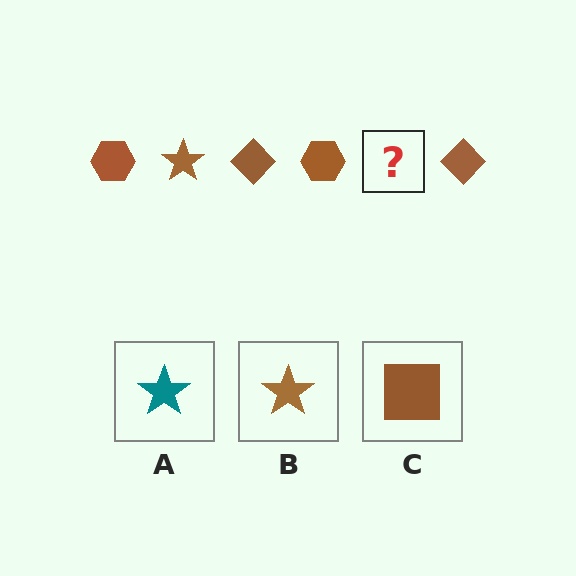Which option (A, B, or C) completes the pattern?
B.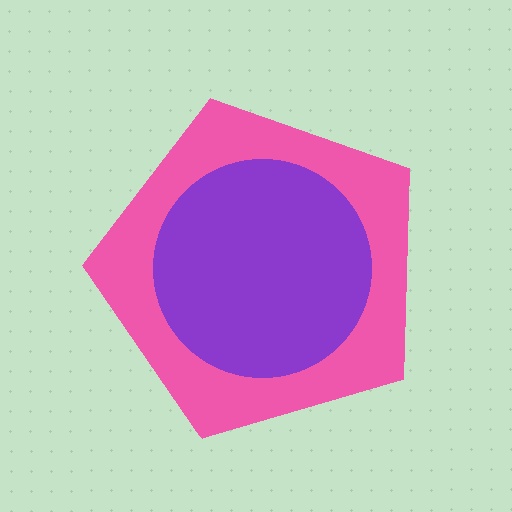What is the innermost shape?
The purple circle.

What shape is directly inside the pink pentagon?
The purple circle.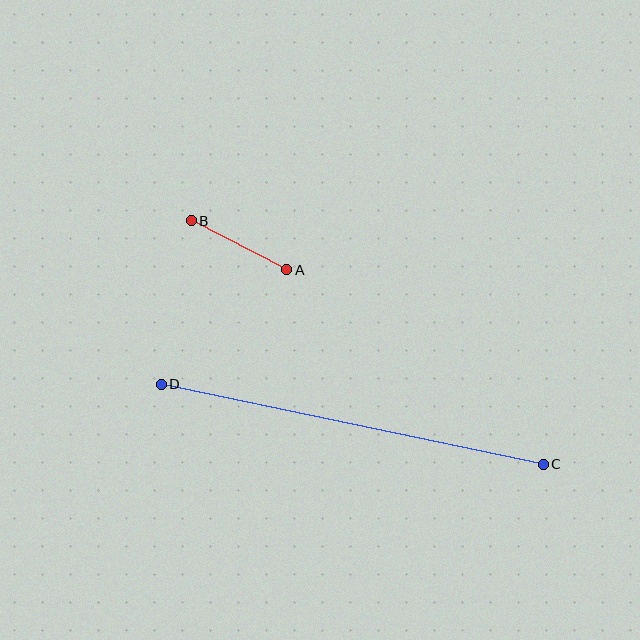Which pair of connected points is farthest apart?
Points C and D are farthest apart.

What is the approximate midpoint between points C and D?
The midpoint is at approximately (352, 424) pixels.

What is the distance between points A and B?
The distance is approximately 107 pixels.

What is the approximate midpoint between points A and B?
The midpoint is at approximately (239, 245) pixels.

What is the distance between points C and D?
The distance is approximately 390 pixels.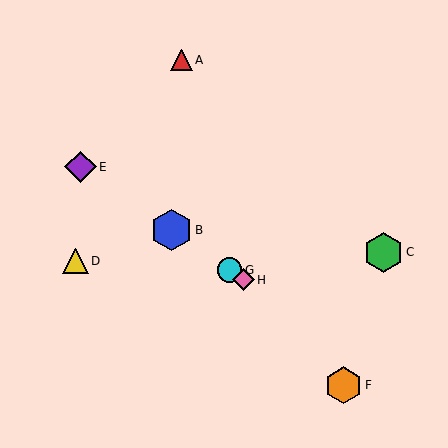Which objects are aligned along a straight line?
Objects B, E, G, H are aligned along a straight line.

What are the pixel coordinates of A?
Object A is at (182, 60).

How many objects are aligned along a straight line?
4 objects (B, E, G, H) are aligned along a straight line.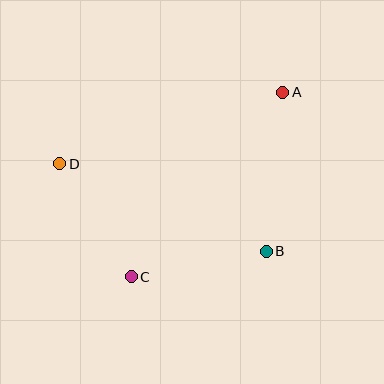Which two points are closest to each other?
Points C and D are closest to each other.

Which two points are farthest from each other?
Points A and C are farthest from each other.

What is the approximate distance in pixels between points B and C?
The distance between B and C is approximately 137 pixels.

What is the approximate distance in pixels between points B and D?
The distance between B and D is approximately 224 pixels.